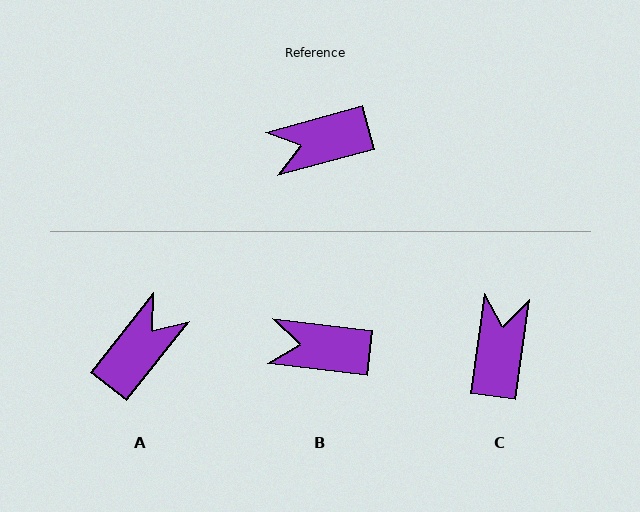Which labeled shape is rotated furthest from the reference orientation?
A, about 144 degrees away.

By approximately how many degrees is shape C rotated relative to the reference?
Approximately 113 degrees clockwise.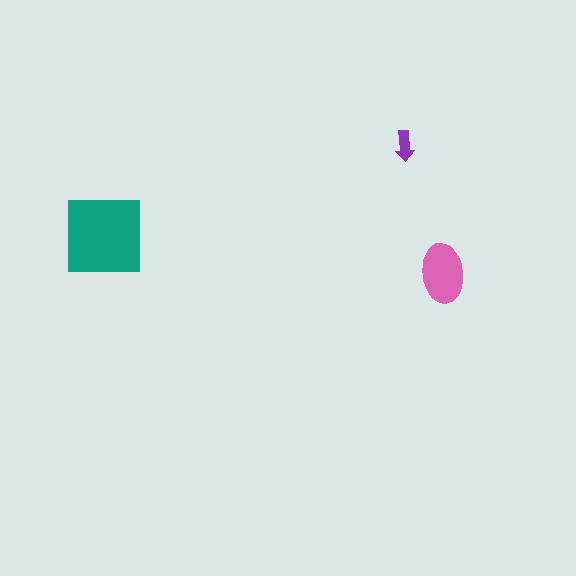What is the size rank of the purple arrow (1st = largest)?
3rd.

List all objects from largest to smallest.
The teal square, the pink ellipse, the purple arrow.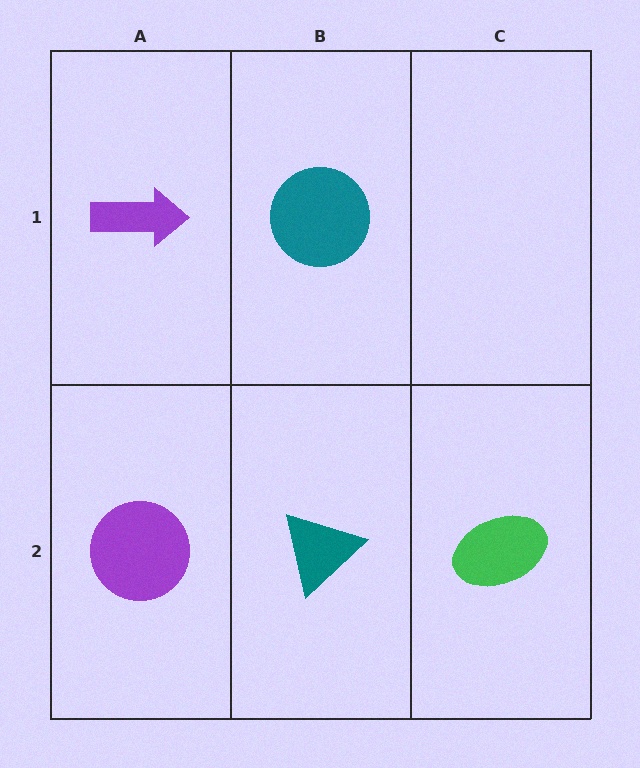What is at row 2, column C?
A green ellipse.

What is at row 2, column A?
A purple circle.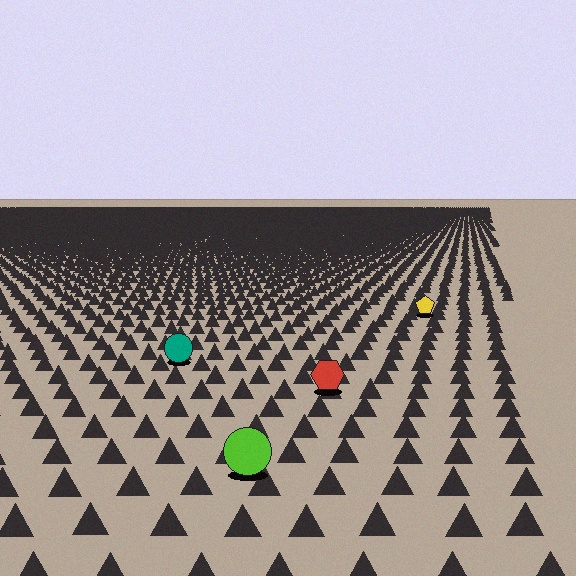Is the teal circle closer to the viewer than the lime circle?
No. The lime circle is closer — you can tell from the texture gradient: the ground texture is coarser near it.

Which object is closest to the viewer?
The lime circle is closest. The texture marks near it are larger and more spread out.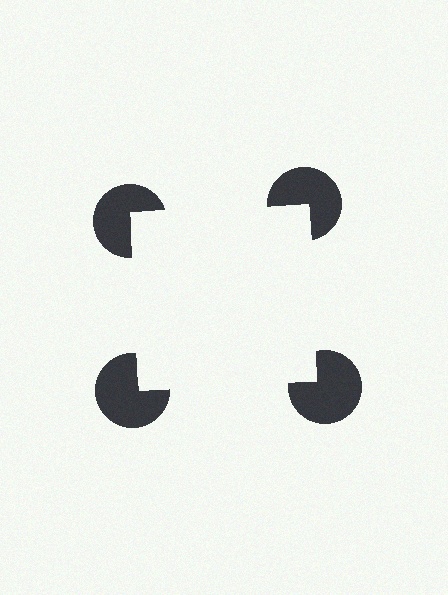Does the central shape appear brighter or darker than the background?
It typically appears slightly brighter than the background, even though no actual brightness change is drawn.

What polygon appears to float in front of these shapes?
An illusory square — its edges are inferred from the aligned wedge cuts in the pac-man discs, not physically drawn.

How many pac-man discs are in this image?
There are 4 — one at each vertex of the illusory square.